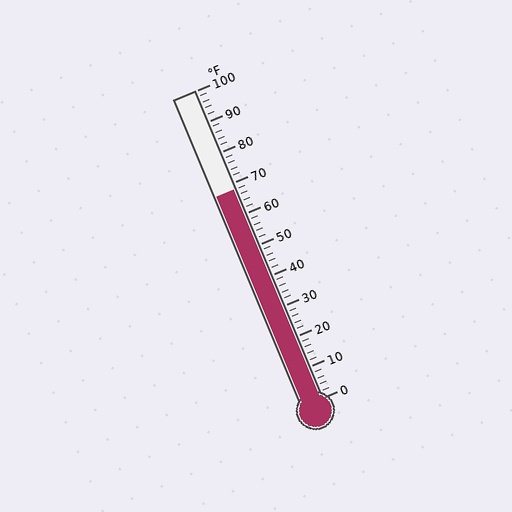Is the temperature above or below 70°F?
The temperature is below 70°F.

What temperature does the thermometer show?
The thermometer shows approximately 68°F.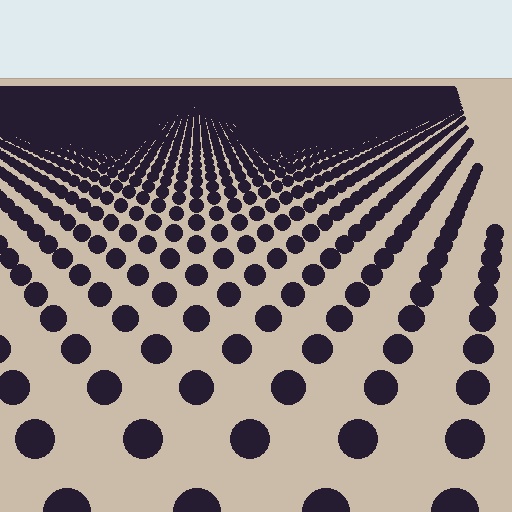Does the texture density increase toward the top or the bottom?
Density increases toward the top.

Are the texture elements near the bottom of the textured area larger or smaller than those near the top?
Larger. Near the bottom, elements are closer to the viewer and appear at a bigger on-screen size.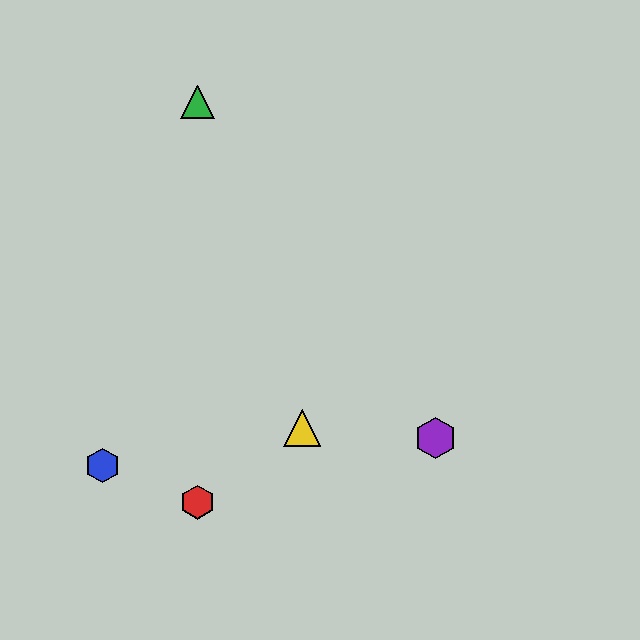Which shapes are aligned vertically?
The red hexagon, the green triangle are aligned vertically.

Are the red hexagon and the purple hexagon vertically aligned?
No, the red hexagon is at x≈198 and the purple hexagon is at x≈435.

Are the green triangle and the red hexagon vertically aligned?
Yes, both are at x≈198.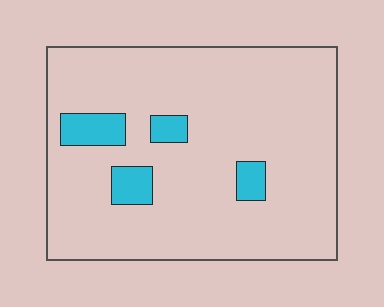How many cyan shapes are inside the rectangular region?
4.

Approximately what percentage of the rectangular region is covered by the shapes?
Approximately 10%.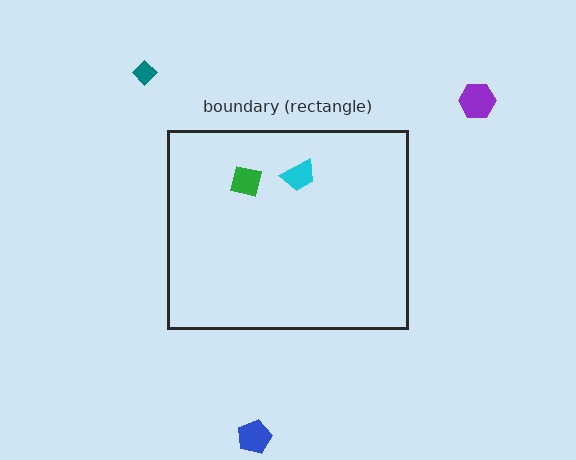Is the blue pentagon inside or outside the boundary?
Outside.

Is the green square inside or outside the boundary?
Inside.